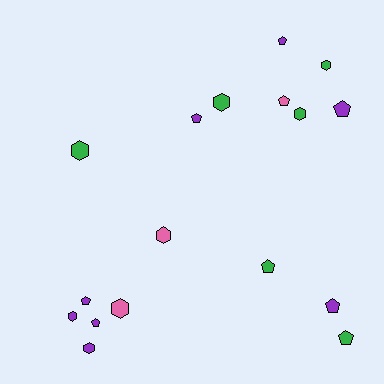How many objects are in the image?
There are 17 objects.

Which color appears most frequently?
Purple, with 8 objects.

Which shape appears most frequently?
Pentagon, with 9 objects.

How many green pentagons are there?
There are 2 green pentagons.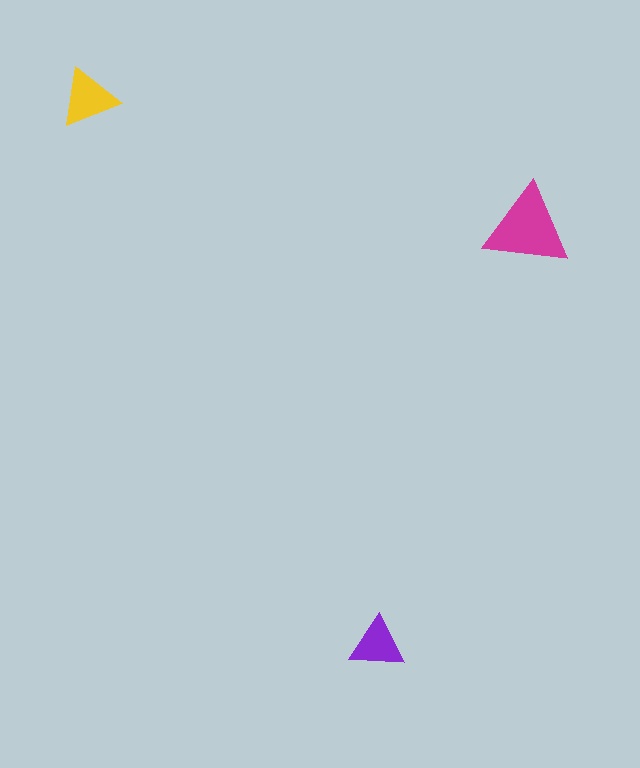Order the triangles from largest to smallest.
the magenta one, the yellow one, the purple one.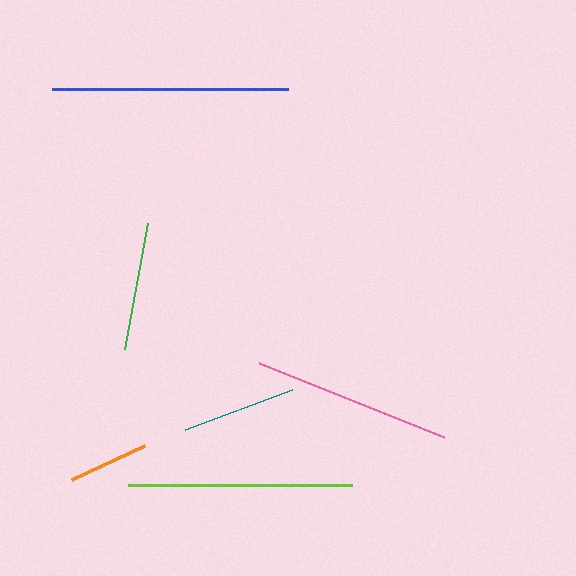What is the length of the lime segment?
The lime segment is approximately 224 pixels long.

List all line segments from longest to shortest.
From longest to shortest: blue, lime, pink, green, teal, orange.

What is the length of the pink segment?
The pink segment is approximately 199 pixels long.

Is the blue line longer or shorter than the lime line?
The blue line is longer than the lime line.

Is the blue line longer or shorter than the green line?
The blue line is longer than the green line.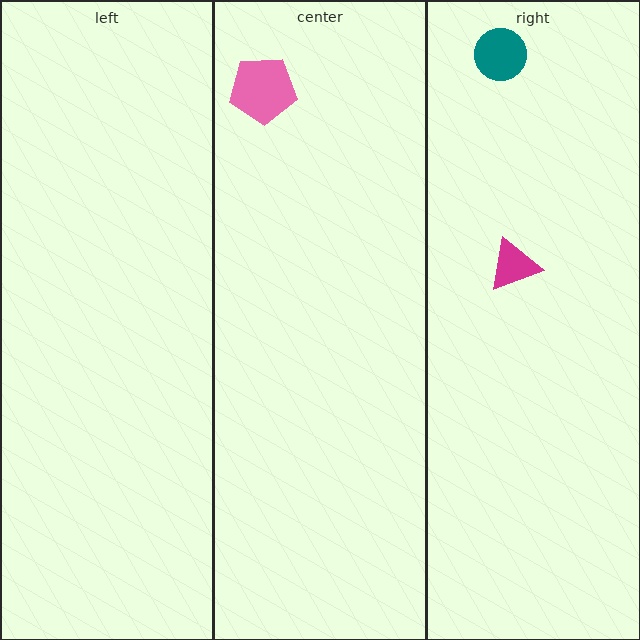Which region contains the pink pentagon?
The center region.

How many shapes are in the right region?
2.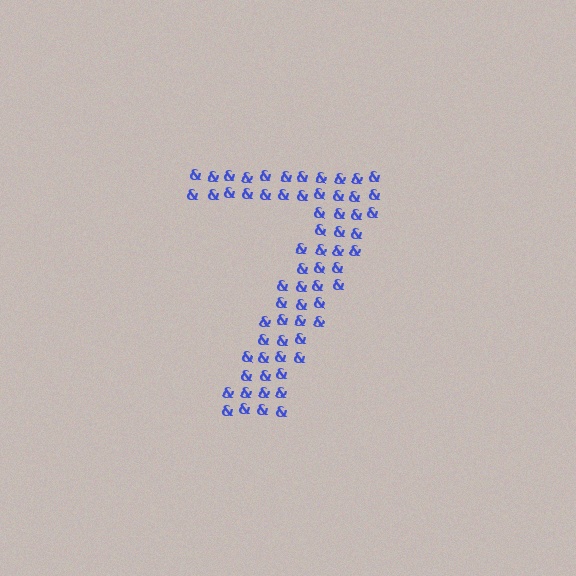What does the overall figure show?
The overall figure shows the digit 7.